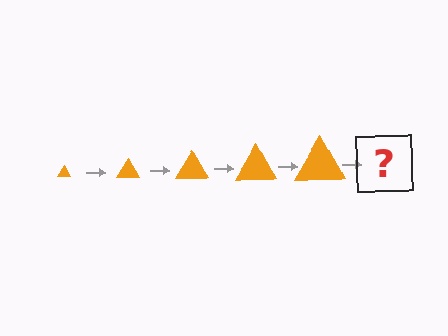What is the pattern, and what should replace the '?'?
The pattern is that the triangle gets progressively larger each step. The '?' should be an orange triangle, larger than the previous one.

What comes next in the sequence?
The next element should be an orange triangle, larger than the previous one.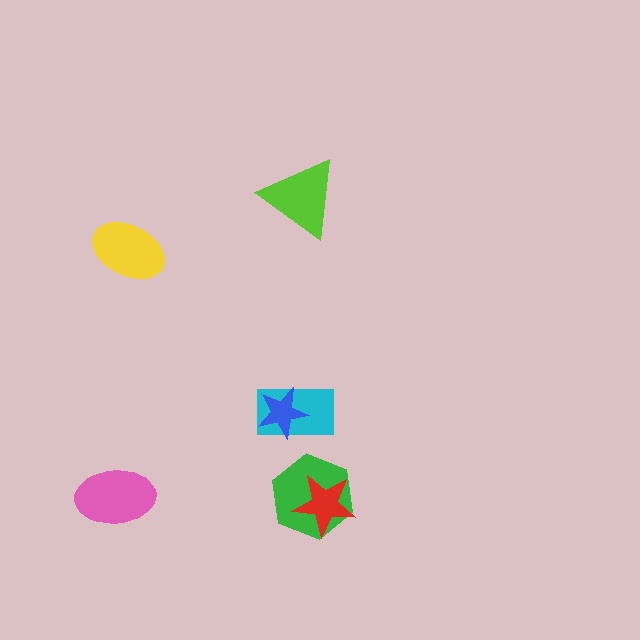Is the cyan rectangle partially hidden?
Yes, it is partially covered by another shape.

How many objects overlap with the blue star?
1 object overlaps with the blue star.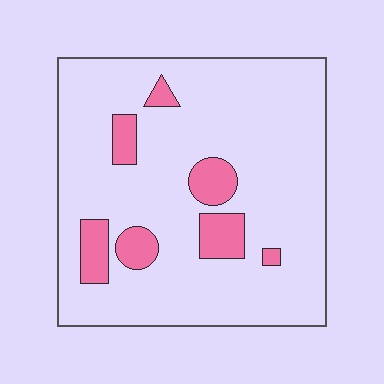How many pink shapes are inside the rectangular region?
7.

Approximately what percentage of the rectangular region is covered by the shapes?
Approximately 15%.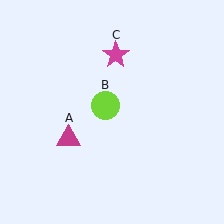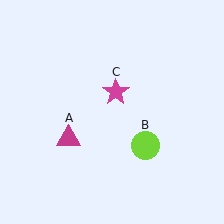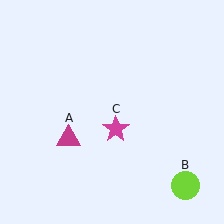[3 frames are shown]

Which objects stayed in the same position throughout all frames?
Magenta triangle (object A) remained stationary.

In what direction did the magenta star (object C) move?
The magenta star (object C) moved down.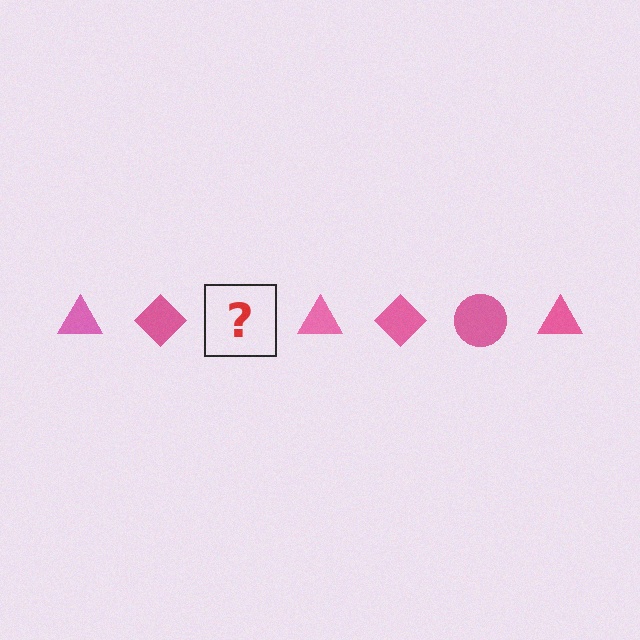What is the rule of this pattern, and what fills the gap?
The rule is that the pattern cycles through triangle, diamond, circle shapes in pink. The gap should be filled with a pink circle.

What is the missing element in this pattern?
The missing element is a pink circle.